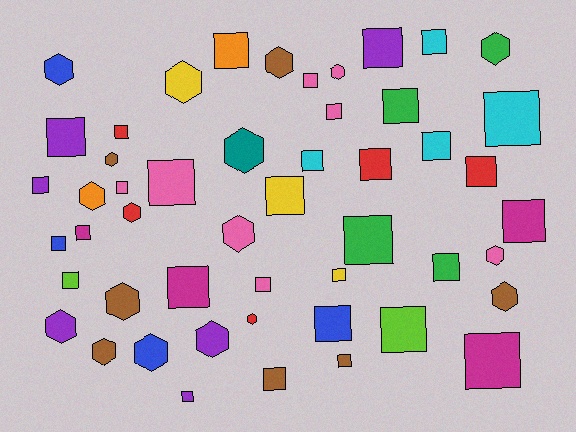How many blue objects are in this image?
There are 4 blue objects.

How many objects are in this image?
There are 50 objects.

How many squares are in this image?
There are 32 squares.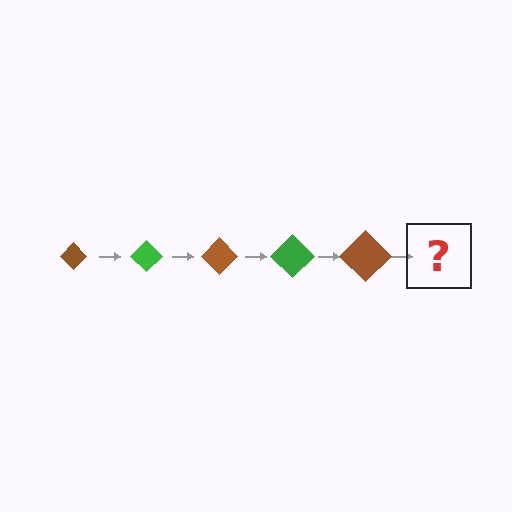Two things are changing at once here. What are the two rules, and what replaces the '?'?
The two rules are that the diamond grows larger each step and the color cycles through brown and green. The '?' should be a green diamond, larger than the previous one.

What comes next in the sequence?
The next element should be a green diamond, larger than the previous one.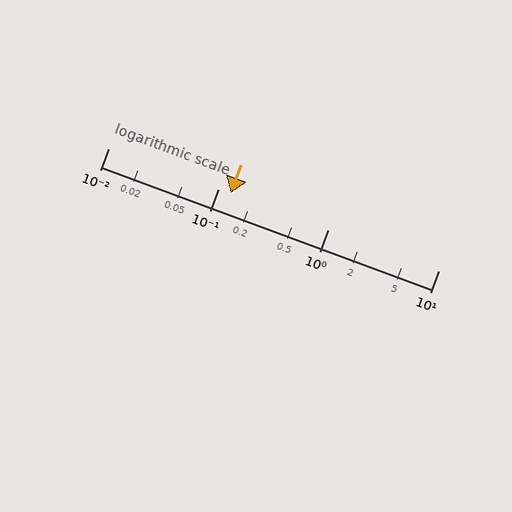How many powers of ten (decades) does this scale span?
The scale spans 3 decades, from 0.01 to 10.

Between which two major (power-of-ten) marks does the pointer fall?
The pointer is between 0.1 and 1.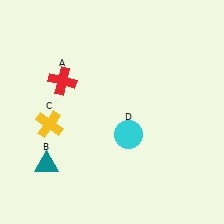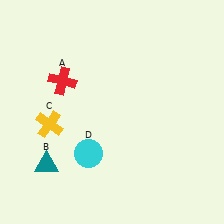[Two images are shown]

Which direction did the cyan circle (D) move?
The cyan circle (D) moved left.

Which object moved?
The cyan circle (D) moved left.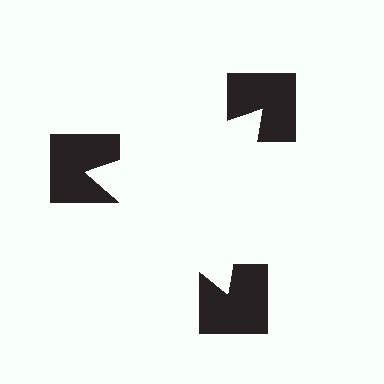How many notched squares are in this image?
There are 3 — one at each vertex of the illusory triangle.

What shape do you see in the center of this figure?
An illusory triangle — its edges are inferred from the aligned wedge cuts in the notched squares, not physically drawn.